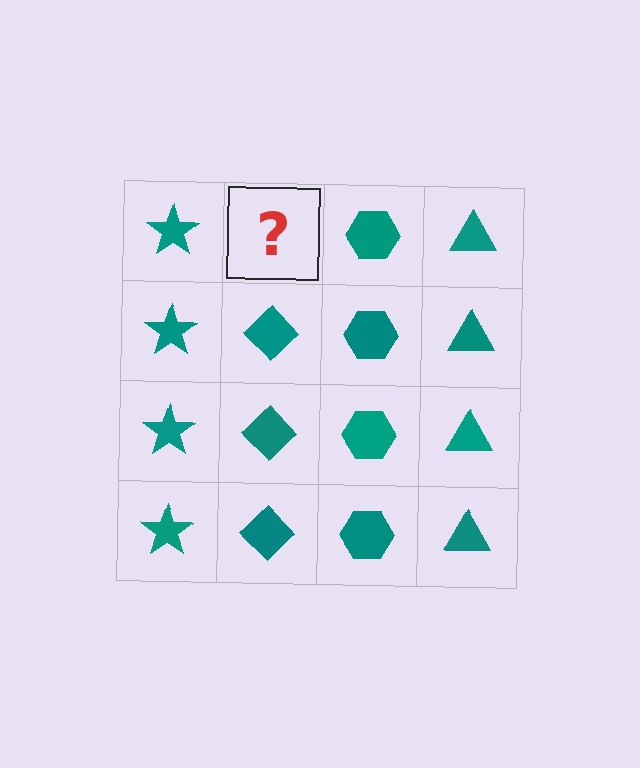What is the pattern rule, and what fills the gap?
The rule is that each column has a consistent shape. The gap should be filled with a teal diamond.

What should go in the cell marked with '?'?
The missing cell should contain a teal diamond.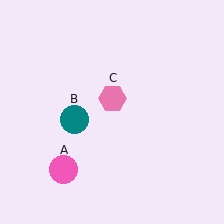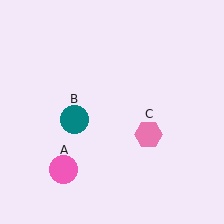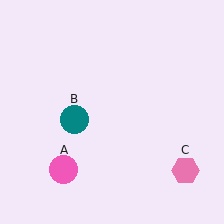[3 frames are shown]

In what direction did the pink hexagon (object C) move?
The pink hexagon (object C) moved down and to the right.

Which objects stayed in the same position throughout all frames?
Pink circle (object A) and teal circle (object B) remained stationary.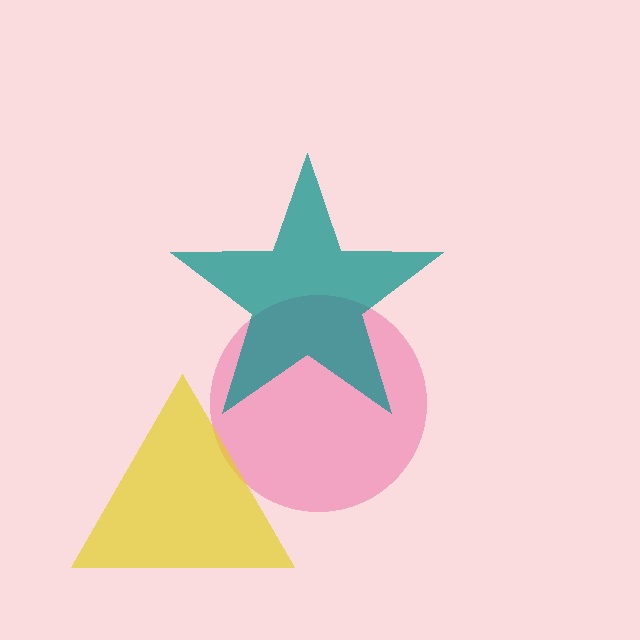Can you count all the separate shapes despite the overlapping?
Yes, there are 3 separate shapes.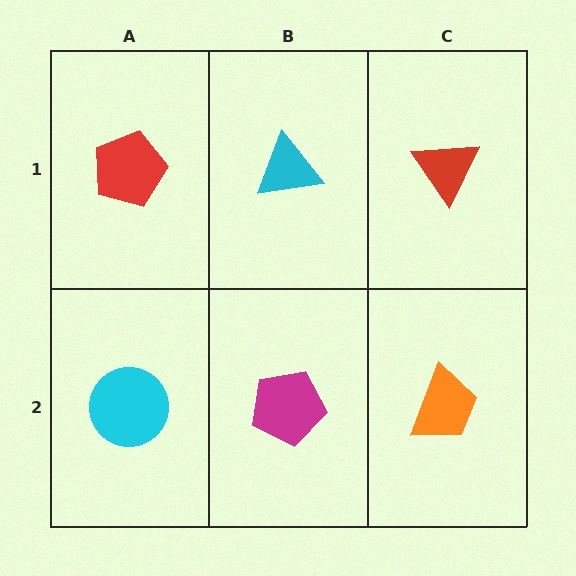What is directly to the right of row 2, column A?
A magenta pentagon.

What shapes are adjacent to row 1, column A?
A cyan circle (row 2, column A), a cyan triangle (row 1, column B).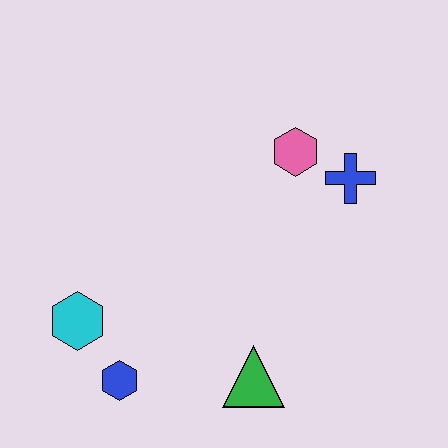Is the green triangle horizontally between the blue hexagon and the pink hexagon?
Yes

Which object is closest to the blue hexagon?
The cyan hexagon is closest to the blue hexagon.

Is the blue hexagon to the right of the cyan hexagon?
Yes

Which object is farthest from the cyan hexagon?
The blue cross is farthest from the cyan hexagon.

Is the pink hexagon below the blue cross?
No